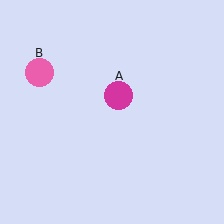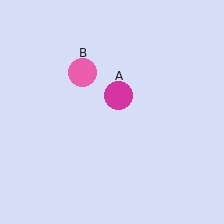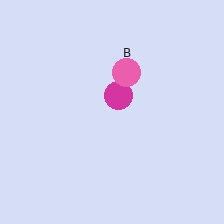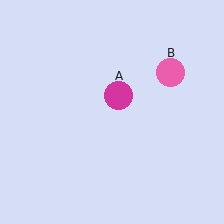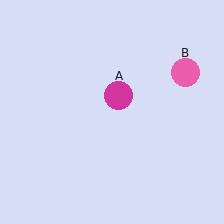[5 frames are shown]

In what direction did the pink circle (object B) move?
The pink circle (object B) moved right.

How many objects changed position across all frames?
1 object changed position: pink circle (object B).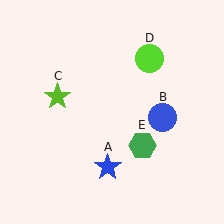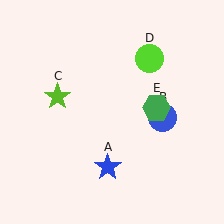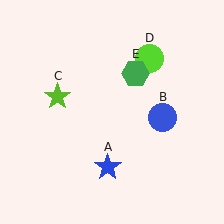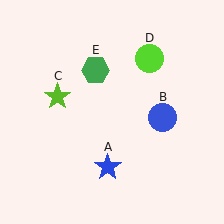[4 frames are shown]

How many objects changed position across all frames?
1 object changed position: green hexagon (object E).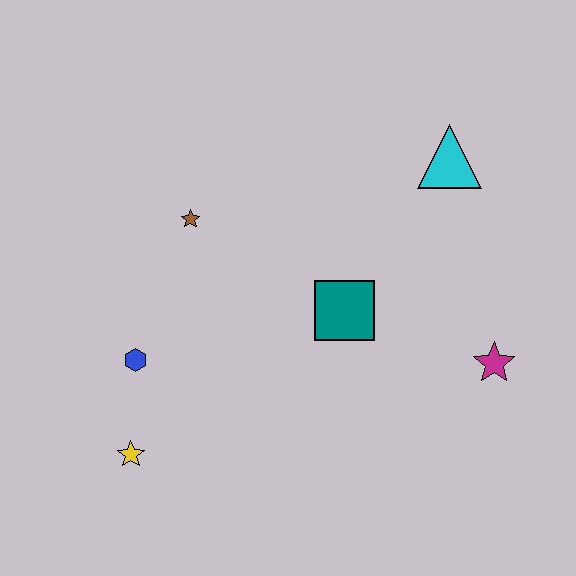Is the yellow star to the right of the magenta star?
No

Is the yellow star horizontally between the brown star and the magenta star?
No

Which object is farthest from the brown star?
The magenta star is farthest from the brown star.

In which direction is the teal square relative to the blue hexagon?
The teal square is to the right of the blue hexagon.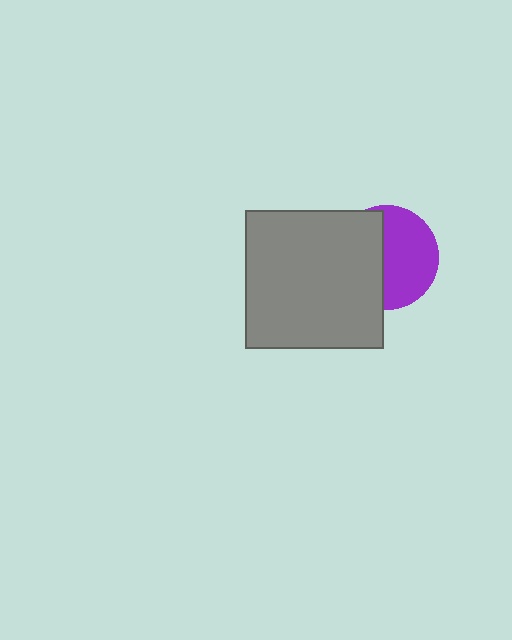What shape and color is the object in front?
The object in front is a gray square.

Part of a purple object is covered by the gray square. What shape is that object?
It is a circle.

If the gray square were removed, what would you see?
You would see the complete purple circle.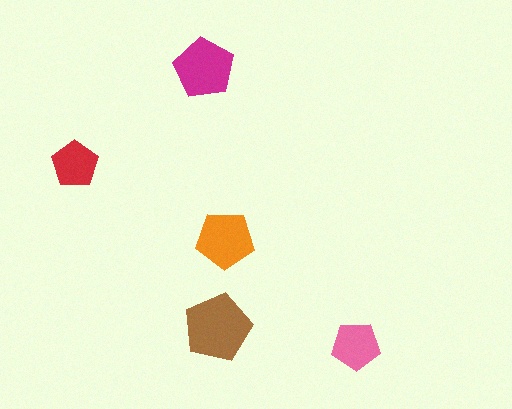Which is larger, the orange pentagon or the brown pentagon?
The brown one.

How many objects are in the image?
There are 5 objects in the image.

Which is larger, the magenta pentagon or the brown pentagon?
The brown one.